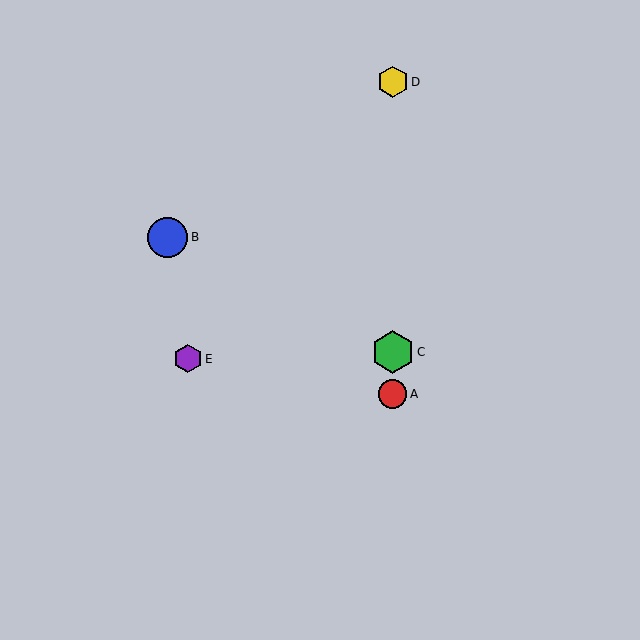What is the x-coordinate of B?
Object B is at x≈167.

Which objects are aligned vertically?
Objects A, C, D are aligned vertically.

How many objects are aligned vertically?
3 objects (A, C, D) are aligned vertically.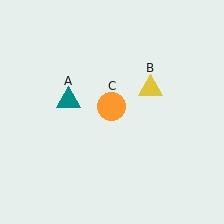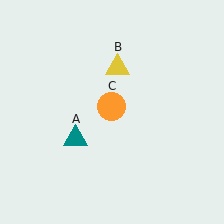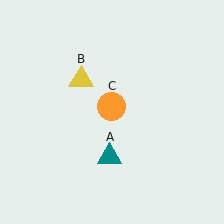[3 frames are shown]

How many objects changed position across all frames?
2 objects changed position: teal triangle (object A), yellow triangle (object B).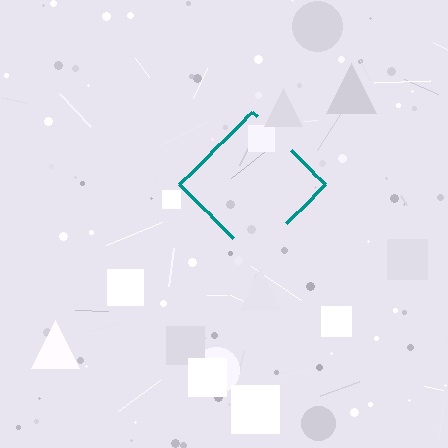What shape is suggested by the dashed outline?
The dashed outline suggests a diamond.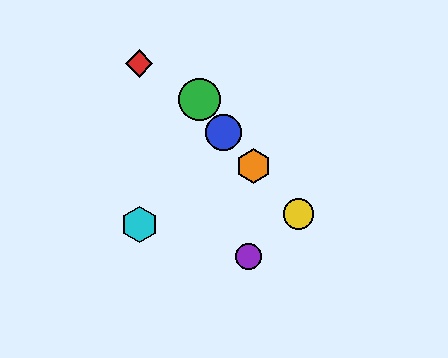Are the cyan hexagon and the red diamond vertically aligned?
Yes, both are at x≈139.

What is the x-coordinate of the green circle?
The green circle is at x≈200.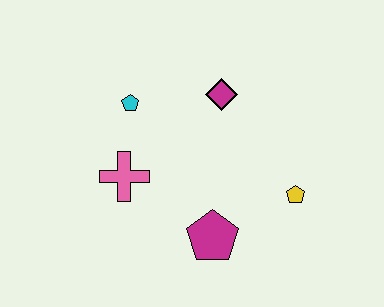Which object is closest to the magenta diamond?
The cyan pentagon is closest to the magenta diamond.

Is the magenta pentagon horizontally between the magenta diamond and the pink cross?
Yes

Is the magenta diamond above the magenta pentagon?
Yes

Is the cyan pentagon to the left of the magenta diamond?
Yes